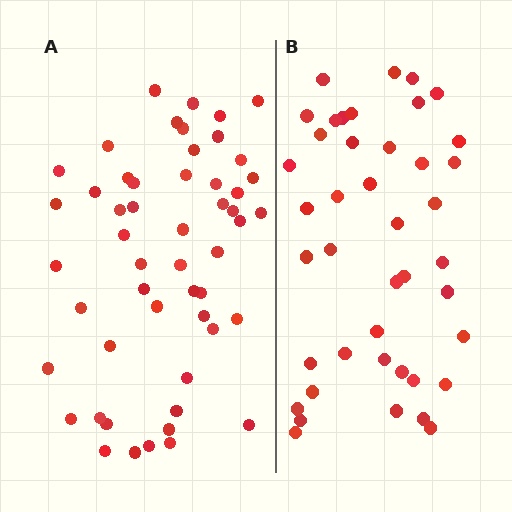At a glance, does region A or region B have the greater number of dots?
Region A (the left region) has more dots.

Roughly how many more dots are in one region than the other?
Region A has roughly 10 or so more dots than region B.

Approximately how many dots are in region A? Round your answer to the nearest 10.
About 50 dots. (The exact count is 52, which rounds to 50.)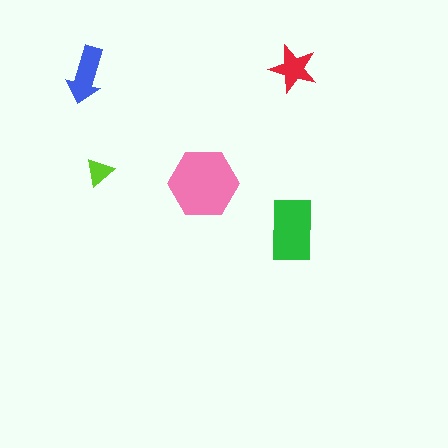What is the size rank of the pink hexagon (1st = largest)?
1st.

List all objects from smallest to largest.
The lime triangle, the red star, the blue arrow, the green rectangle, the pink hexagon.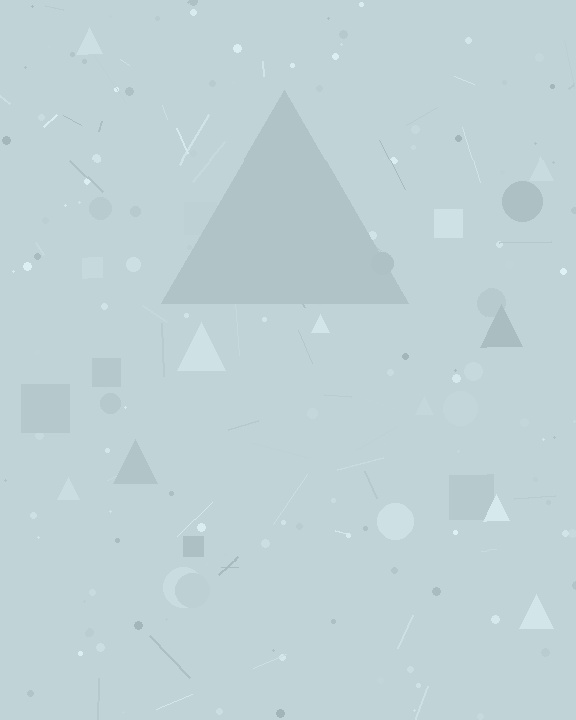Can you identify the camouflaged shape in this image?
The camouflaged shape is a triangle.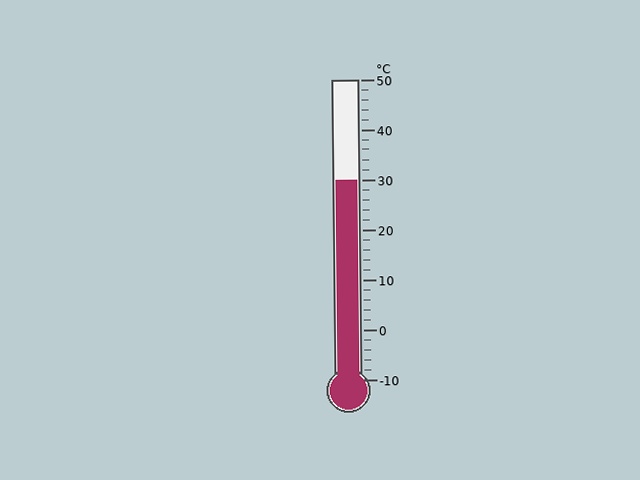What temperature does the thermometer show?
The thermometer shows approximately 30°C.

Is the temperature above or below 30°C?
The temperature is at 30°C.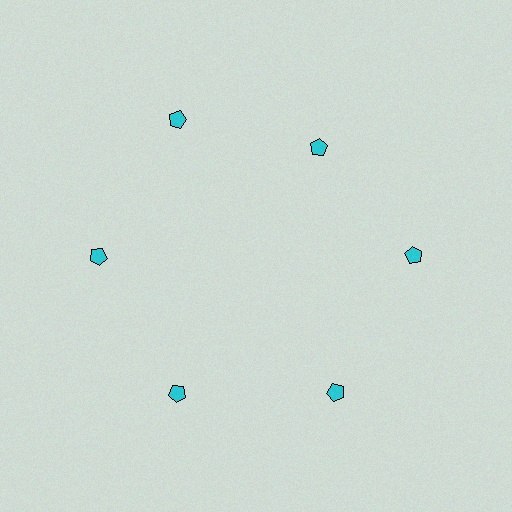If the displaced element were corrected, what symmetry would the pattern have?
It would have 6-fold rotational symmetry — the pattern would map onto itself every 60 degrees.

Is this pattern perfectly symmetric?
No. The 6 cyan pentagons are arranged in a ring, but one element near the 1 o'clock position is pulled inward toward the center, breaking the 6-fold rotational symmetry.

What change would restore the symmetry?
The symmetry would be restored by moving it outward, back onto the ring so that all 6 pentagons sit at equal angles and equal distance from the center.